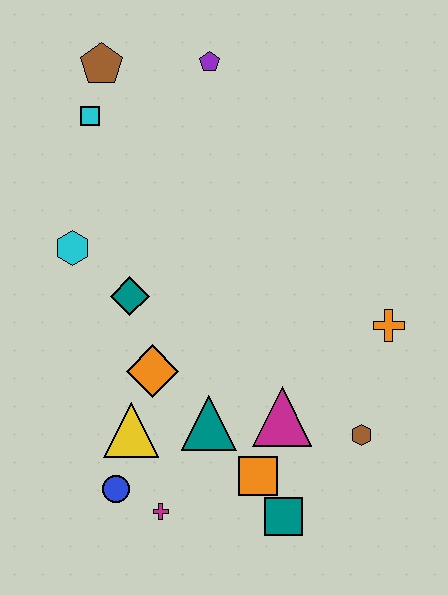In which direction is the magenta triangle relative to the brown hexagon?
The magenta triangle is to the left of the brown hexagon.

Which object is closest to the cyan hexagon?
The teal diamond is closest to the cyan hexagon.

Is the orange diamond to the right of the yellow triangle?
Yes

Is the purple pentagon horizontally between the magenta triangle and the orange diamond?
Yes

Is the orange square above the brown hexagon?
No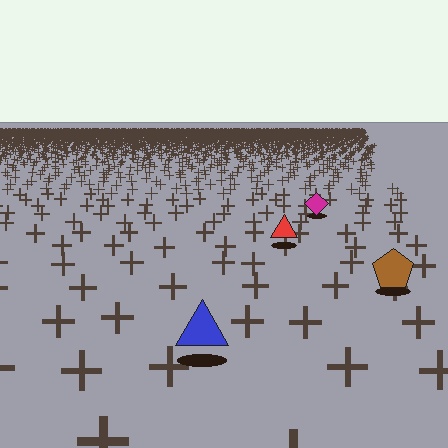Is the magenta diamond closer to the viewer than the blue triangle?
No. The blue triangle is closer — you can tell from the texture gradient: the ground texture is coarser near it.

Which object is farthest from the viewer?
The magenta diamond is farthest from the viewer. It appears smaller and the ground texture around it is denser.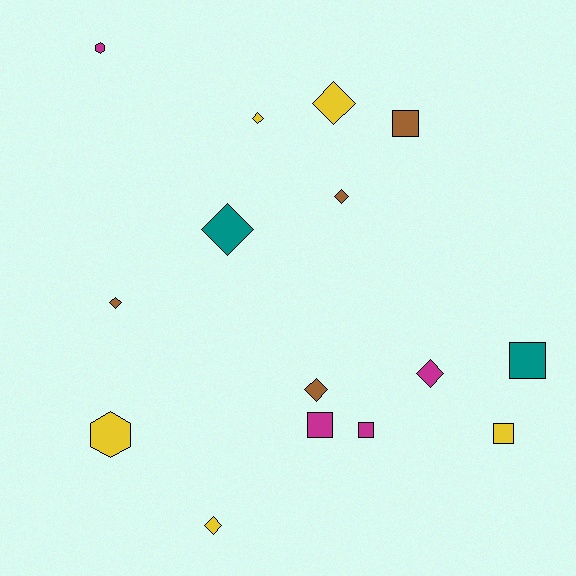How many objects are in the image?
There are 15 objects.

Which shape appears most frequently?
Diamond, with 8 objects.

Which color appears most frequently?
Yellow, with 5 objects.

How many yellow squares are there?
There is 1 yellow square.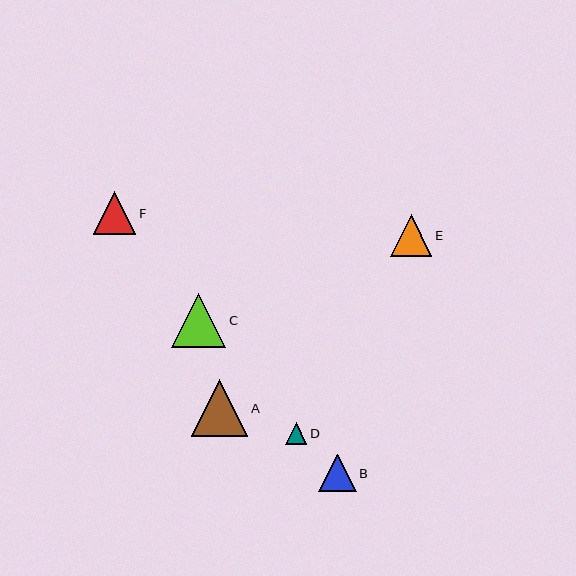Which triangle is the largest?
Triangle A is the largest with a size of approximately 57 pixels.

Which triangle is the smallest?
Triangle D is the smallest with a size of approximately 21 pixels.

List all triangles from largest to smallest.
From largest to smallest: A, C, F, E, B, D.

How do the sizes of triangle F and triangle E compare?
Triangle F and triangle E are approximately the same size.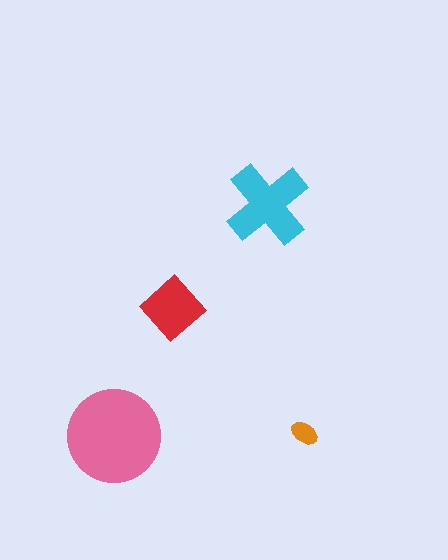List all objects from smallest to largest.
The orange ellipse, the red diamond, the cyan cross, the pink circle.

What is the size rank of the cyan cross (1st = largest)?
2nd.